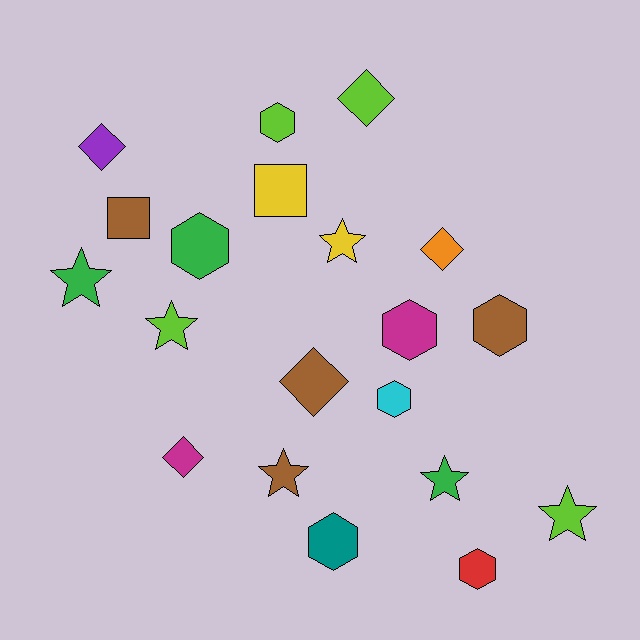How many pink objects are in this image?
There are no pink objects.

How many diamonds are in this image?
There are 5 diamonds.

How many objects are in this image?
There are 20 objects.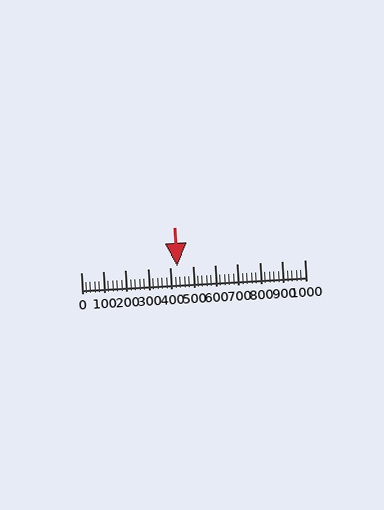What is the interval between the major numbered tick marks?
The major tick marks are spaced 100 units apart.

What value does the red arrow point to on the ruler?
The red arrow points to approximately 433.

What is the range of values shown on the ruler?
The ruler shows values from 0 to 1000.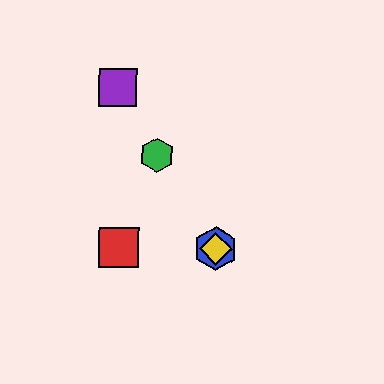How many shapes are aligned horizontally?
3 shapes (the red square, the blue hexagon, the yellow diamond) are aligned horizontally.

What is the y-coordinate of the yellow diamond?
The yellow diamond is at y≈249.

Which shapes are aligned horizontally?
The red square, the blue hexagon, the yellow diamond are aligned horizontally.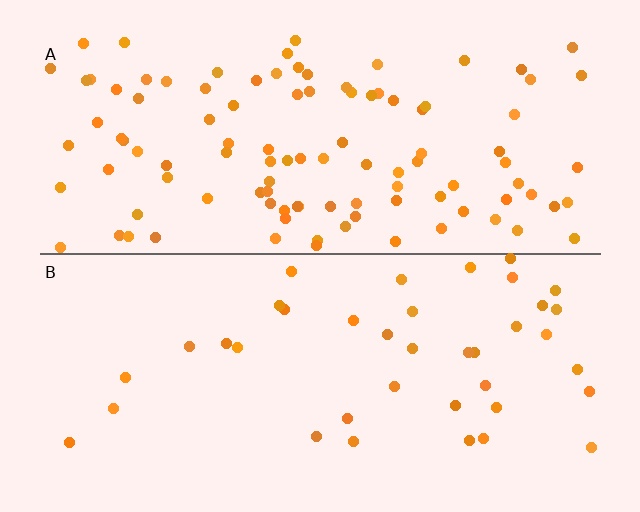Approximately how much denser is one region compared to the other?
Approximately 2.7× — region A over region B.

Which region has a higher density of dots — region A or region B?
A (the top).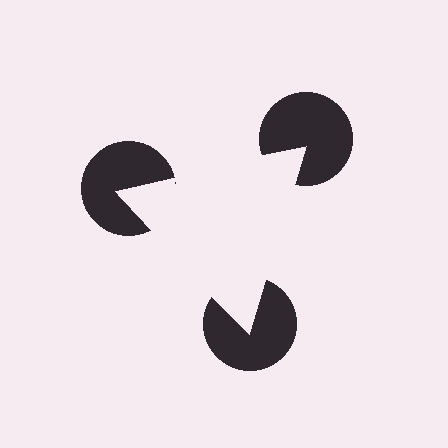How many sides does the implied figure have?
3 sides.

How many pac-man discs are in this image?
There are 3 — one at each vertex of the illusory triangle.